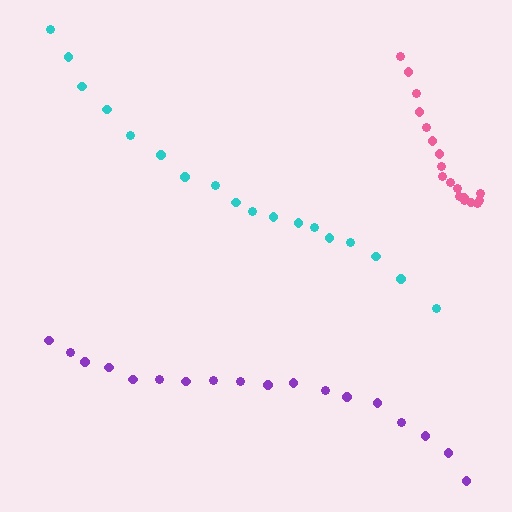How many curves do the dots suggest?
There are 3 distinct paths.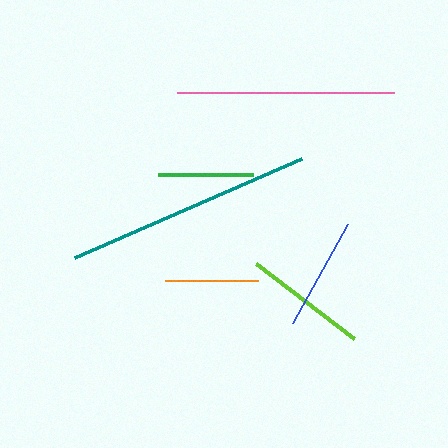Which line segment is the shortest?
The orange line is the shortest at approximately 93 pixels.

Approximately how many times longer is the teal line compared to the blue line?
The teal line is approximately 2.2 times the length of the blue line.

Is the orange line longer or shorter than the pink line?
The pink line is longer than the orange line.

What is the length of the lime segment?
The lime segment is approximately 123 pixels long.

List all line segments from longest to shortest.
From longest to shortest: teal, pink, lime, blue, green, orange.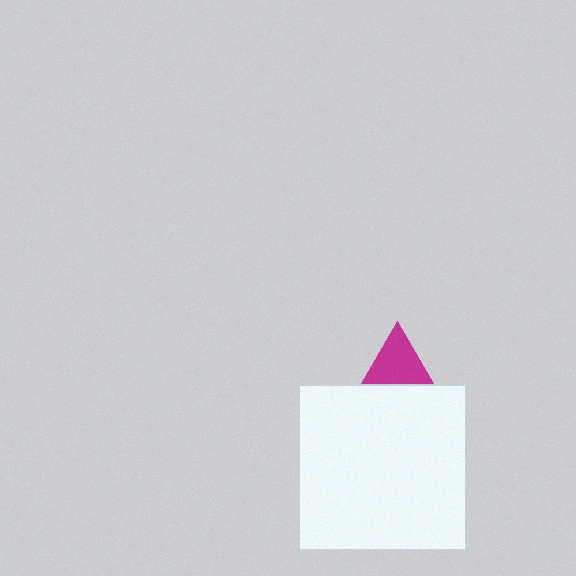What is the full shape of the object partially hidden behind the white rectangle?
The partially hidden object is a magenta triangle.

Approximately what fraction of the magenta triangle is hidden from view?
Roughly 67% of the magenta triangle is hidden behind the white rectangle.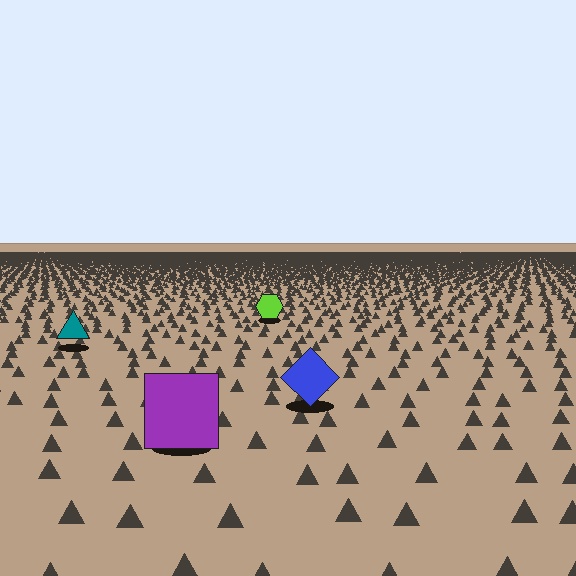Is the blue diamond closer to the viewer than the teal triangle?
Yes. The blue diamond is closer — you can tell from the texture gradient: the ground texture is coarser near it.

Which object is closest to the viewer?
The purple square is closest. The texture marks near it are larger and more spread out.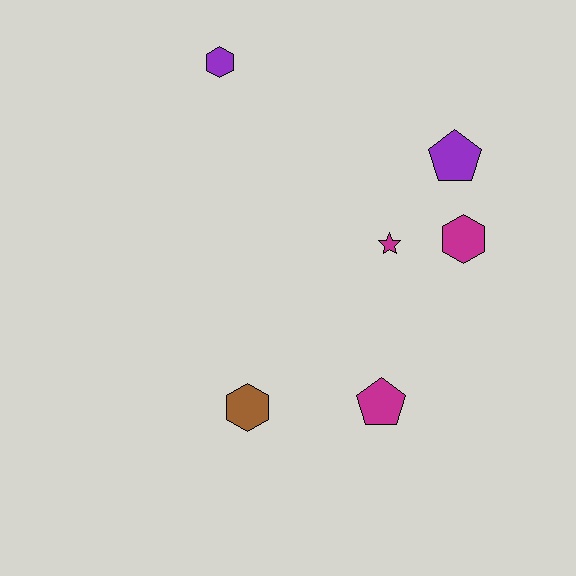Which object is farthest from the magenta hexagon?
The purple hexagon is farthest from the magenta hexagon.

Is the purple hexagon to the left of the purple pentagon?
Yes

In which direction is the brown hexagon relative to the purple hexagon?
The brown hexagon is below the purple hexagon.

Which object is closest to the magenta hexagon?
The magenta star is closest to the magenta hexagon.